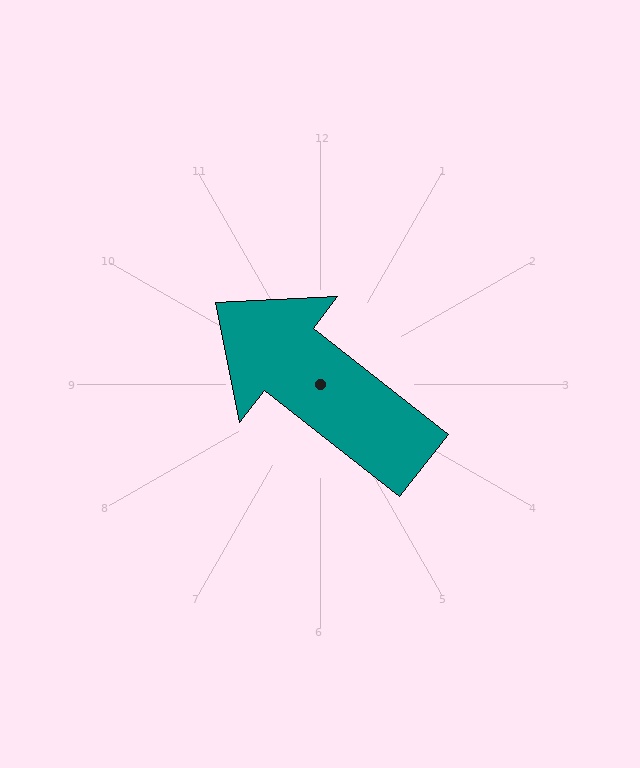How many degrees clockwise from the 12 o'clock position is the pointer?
Approximately 308 degrees.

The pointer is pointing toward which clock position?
Roughly 10 o'clock.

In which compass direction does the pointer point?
Northwest.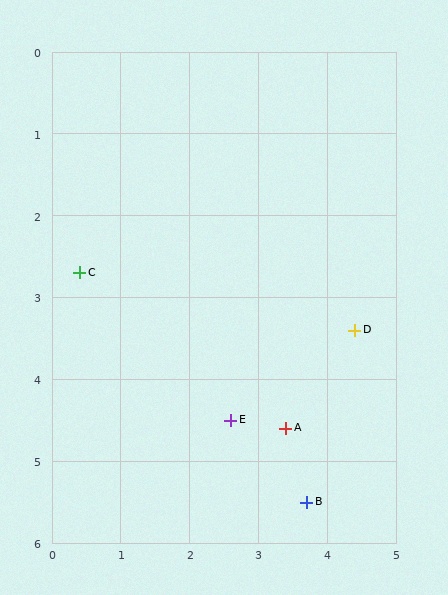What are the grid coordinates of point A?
Point A is at approximately (3.4, 4.6).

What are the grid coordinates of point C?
Point C is at approximately (0.4, 2.7).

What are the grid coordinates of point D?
Point D is at approximately (4.4, 3.4).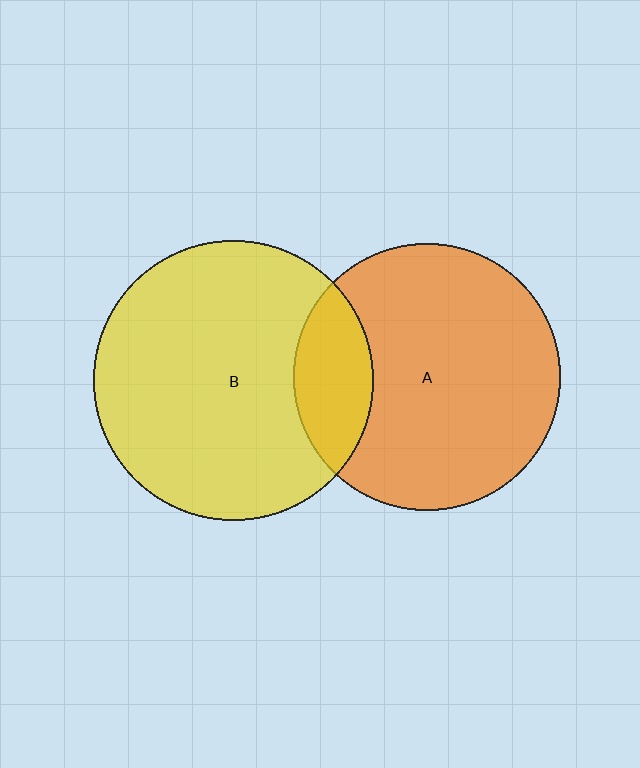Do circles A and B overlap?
Yes.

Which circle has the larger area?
Circle B (yellow).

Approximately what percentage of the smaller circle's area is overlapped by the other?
Approximately 20%.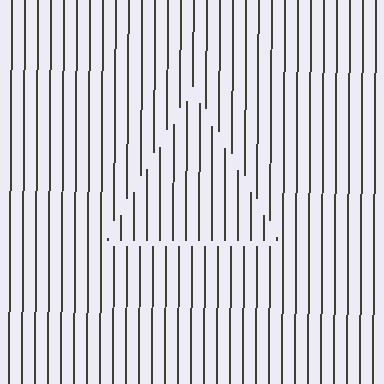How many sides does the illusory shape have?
3 sides — the line-ends trace a triangle.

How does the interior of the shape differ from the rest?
The interior of the shape contains the same grating, shifted by half a period — the contour is defined by the phase discontinuity where line-ends from the inner and outer gratings abut.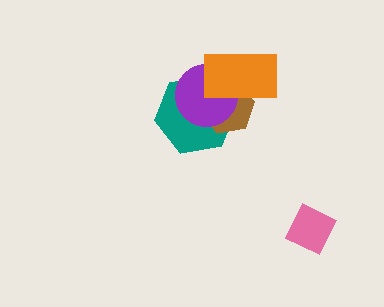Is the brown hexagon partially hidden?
Yes, it is partially covered by another shape.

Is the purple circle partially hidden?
Yes, it is partially covered by another shape.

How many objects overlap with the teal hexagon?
3 objects overlap with the teal hexagon.